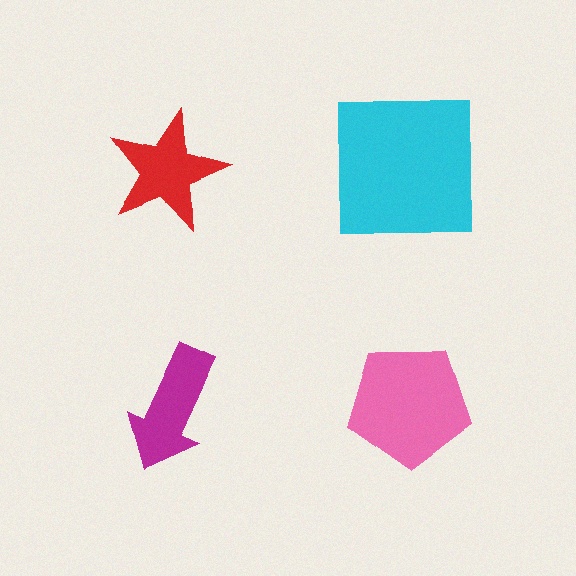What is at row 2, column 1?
A magenta arrow.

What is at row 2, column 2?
A pink pentagon.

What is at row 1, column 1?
A red star.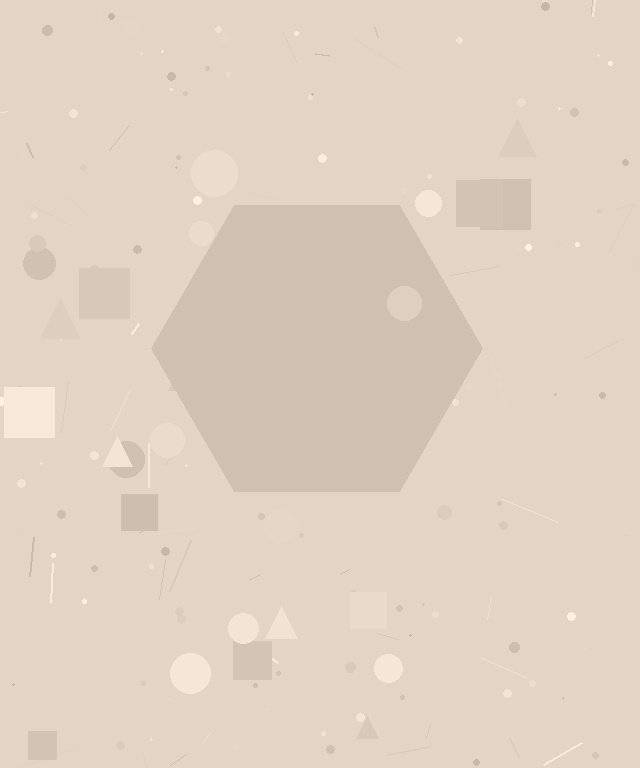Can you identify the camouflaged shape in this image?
The camouflaged shape is a hexagon.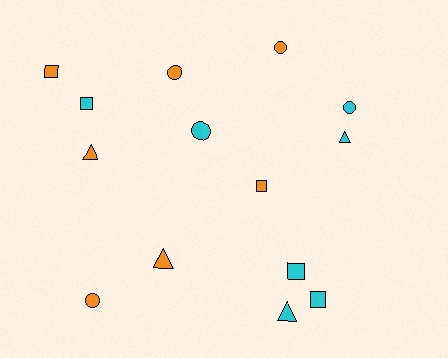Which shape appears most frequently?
Circle, with 5 objects.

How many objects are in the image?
There are 14 objects.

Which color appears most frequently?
Orange, with 7 objects.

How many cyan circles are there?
There are 2 cyan circles.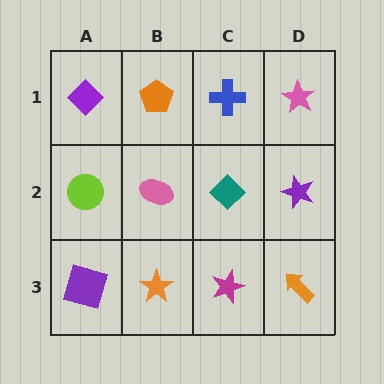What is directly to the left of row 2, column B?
A lime circle.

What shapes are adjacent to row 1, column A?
A lime circle (row 2, column A), an orange pentagon (row 1, column B).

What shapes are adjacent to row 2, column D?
A pink star (row 1, column D), an orange arrow (row 3, column D), a teal diamond (row 2, column C).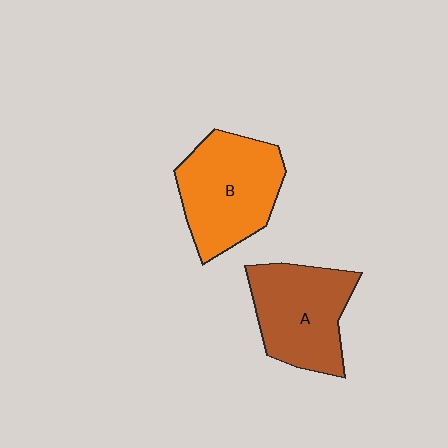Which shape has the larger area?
Shape B (orange).